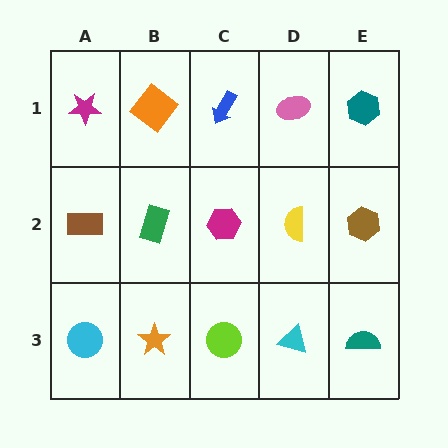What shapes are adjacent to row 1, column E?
A brown hexagon (row 2, column E), a pink ellipse (row 1, column D).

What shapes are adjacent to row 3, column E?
A brown hexagon (row 2, column E), a cyan triangle (row 3, column D).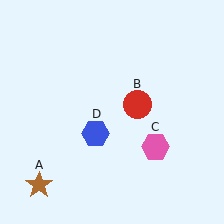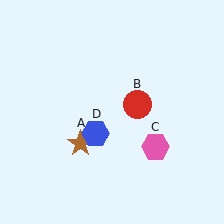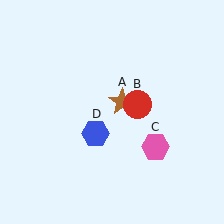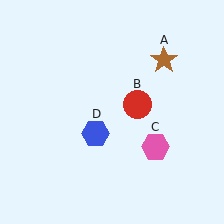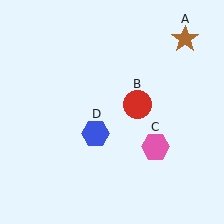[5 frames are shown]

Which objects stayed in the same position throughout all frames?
Red circle (object B) and pink hexagon (object C) and blue hexagon (object D) remained stationary.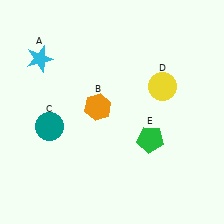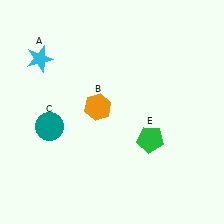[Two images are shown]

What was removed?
The yellow circle (D) was removed in Image 2.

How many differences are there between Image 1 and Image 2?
There is 1 difference between the two images.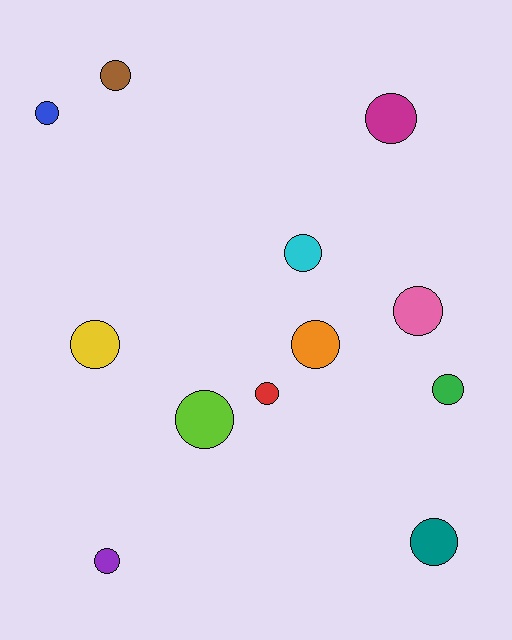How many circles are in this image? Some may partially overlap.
There are 12 circles.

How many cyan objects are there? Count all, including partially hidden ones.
There is 1 cyan object.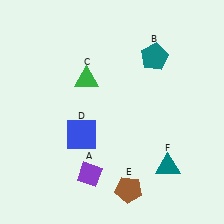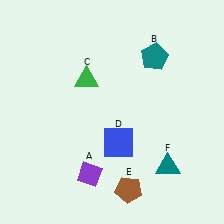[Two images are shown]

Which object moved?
The blue square (D) moved right.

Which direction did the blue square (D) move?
The blue square (D) moved right.